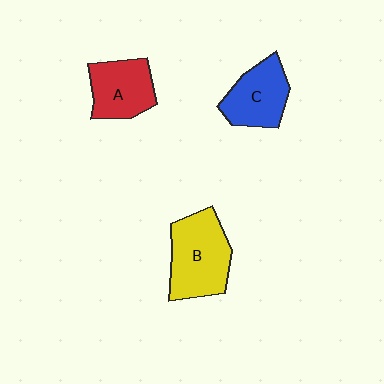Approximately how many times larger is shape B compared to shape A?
Approximately 1.3 times.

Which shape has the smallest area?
Shape A (red).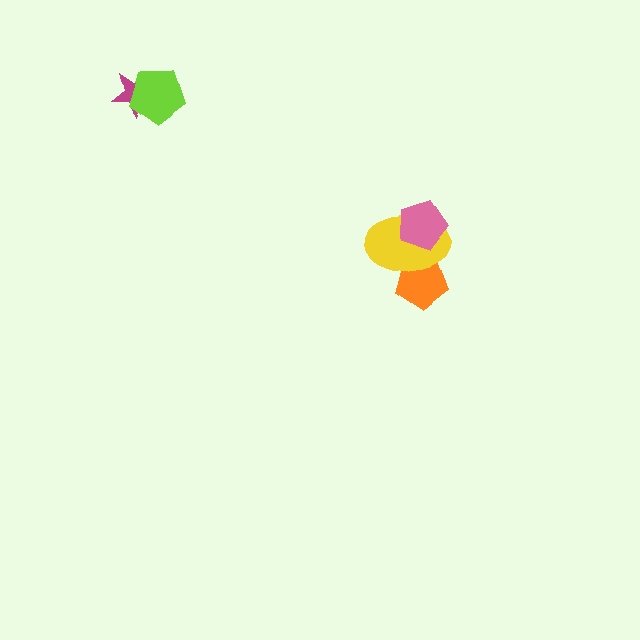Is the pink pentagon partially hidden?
No, no other shape covers it.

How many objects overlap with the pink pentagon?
1 object overlaps with the pink pentagon.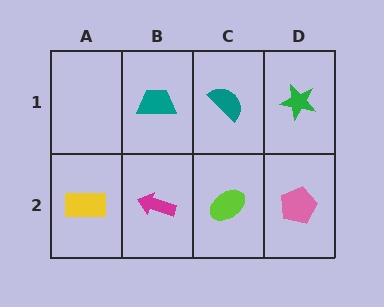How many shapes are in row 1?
3 shapes.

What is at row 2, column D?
A pink pentagon.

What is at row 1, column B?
A teal trapezoid.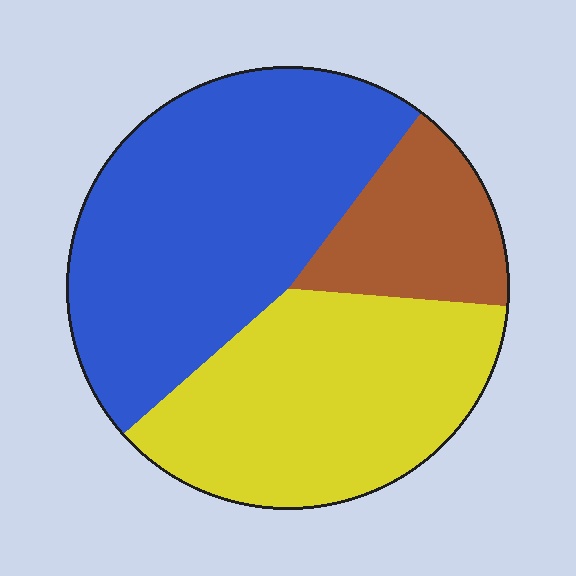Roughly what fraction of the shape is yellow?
Yellow takes up between a third and a half of the shape.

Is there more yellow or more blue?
Blue.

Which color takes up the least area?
Brown, at roughly 15%.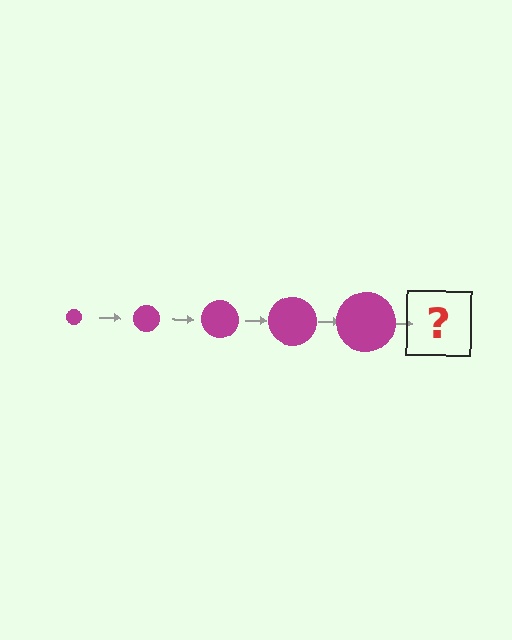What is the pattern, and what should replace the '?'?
The pattern is that the circle gets progressively larger each step. The '?' should be a magenta circle, larger than the previous one.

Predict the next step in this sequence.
The next step is a magenta circle, larger than the previous one.